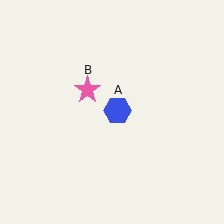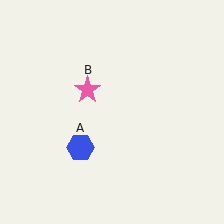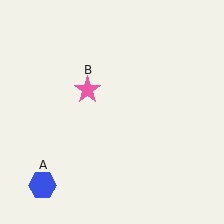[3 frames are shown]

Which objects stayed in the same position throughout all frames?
Pink star (object B) remained stationary.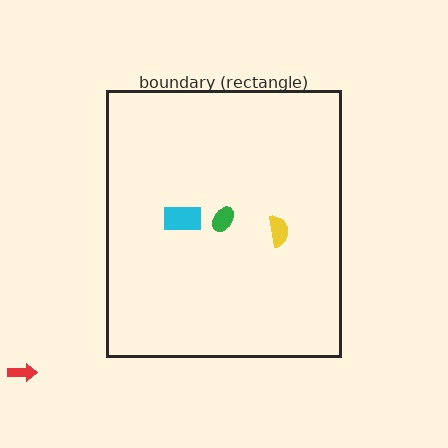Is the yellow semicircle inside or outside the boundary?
Inside.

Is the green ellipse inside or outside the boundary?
Inside.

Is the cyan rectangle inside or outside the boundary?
Inside.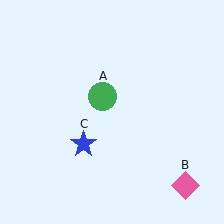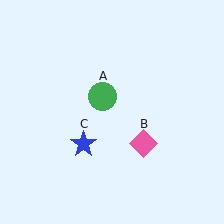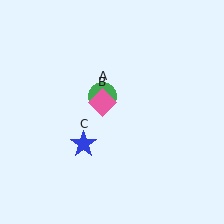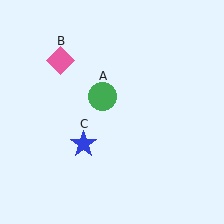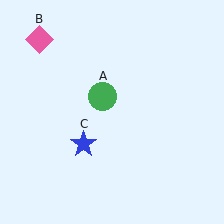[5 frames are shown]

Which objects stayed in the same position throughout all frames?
Green circle (object A) and blue star (object C) remained stationary.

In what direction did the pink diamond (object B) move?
The pink diamond (object B) moved up and to the left.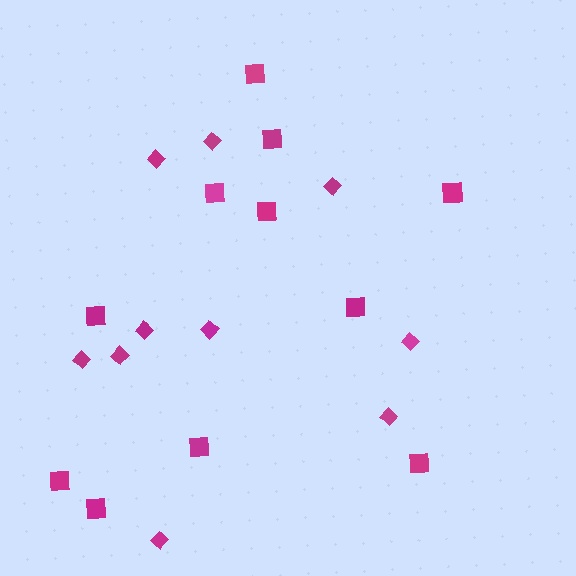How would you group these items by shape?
There are 2 groups: one group of diamonds (10) and one group of squares (11).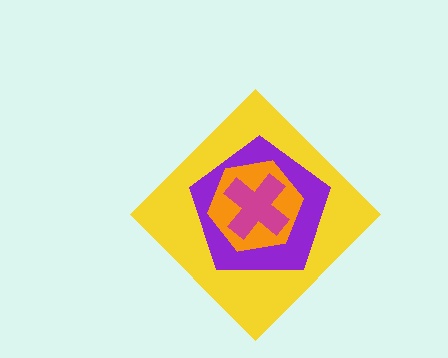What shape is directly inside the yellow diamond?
The purple pentagon.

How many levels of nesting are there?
4.